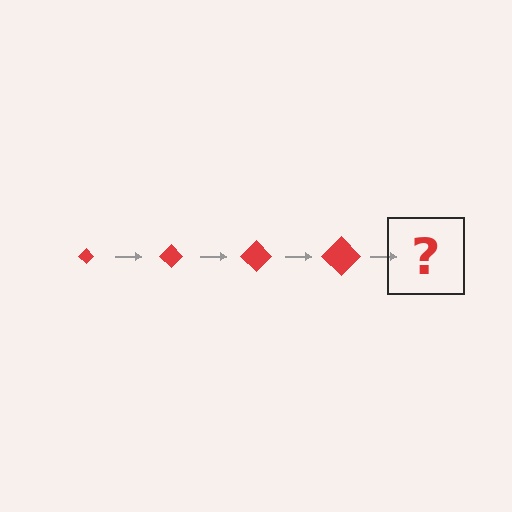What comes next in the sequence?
The next element should be a red diamond, larger than the previous one.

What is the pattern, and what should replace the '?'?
The pattern is that the diamond gets progressively larger each step. The '?' should be a red diamond, larger than the previous one.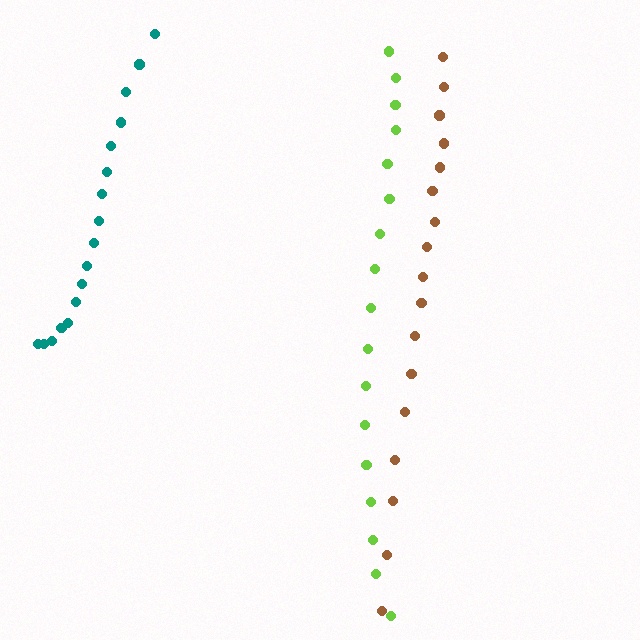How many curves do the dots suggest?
There are 3 distinct paths.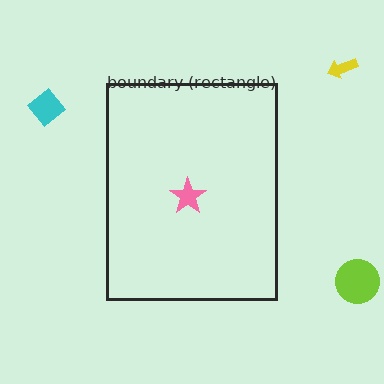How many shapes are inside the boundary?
1 inside, 3 outside.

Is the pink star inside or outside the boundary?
Inside.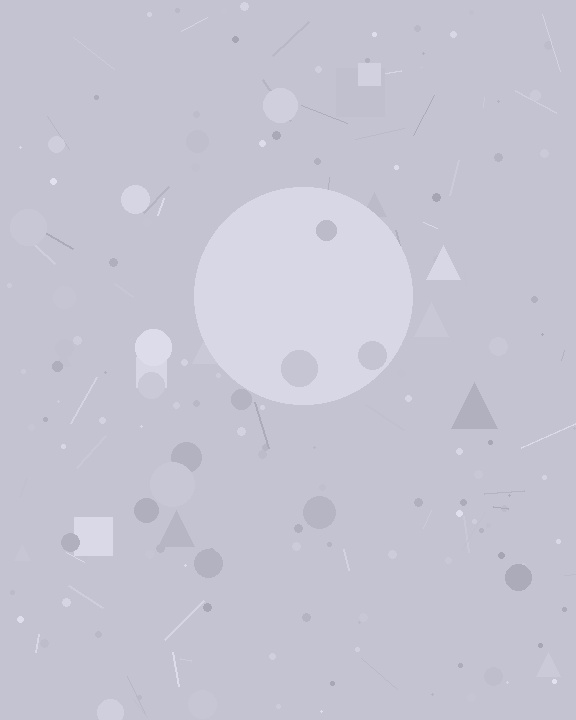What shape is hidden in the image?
A circle is hidden in the image.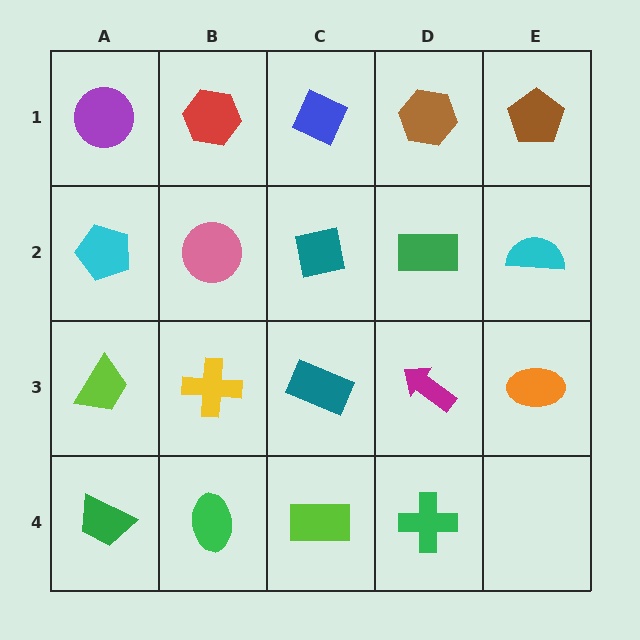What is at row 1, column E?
A brown pentagon.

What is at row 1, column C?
A blue diamond.